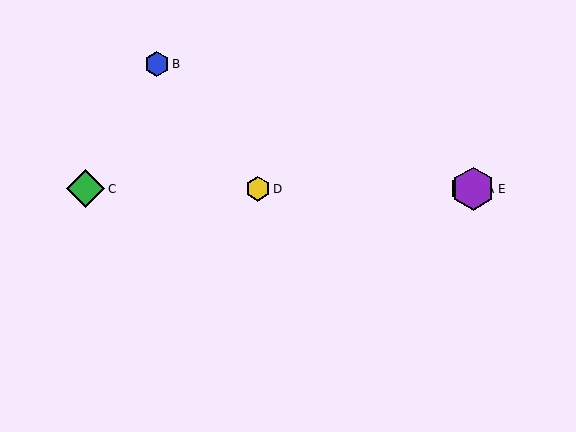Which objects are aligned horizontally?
Objects A, C, D, E are aligned horizontally.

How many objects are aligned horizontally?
4 objects (A, C, D, E) are aligned horizontally.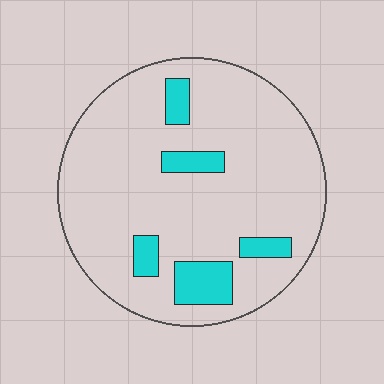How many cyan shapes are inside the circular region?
5.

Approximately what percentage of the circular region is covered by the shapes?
Approximately 15%.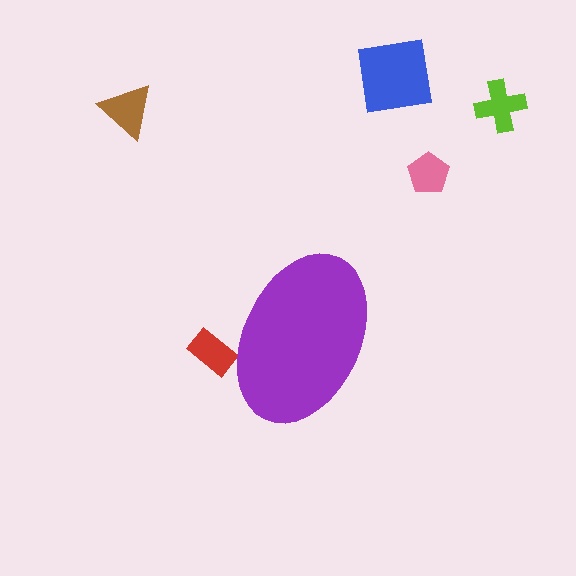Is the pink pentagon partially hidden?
No, the pink pentagon is fully visible.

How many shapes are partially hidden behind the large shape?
1 shape is partially hidden.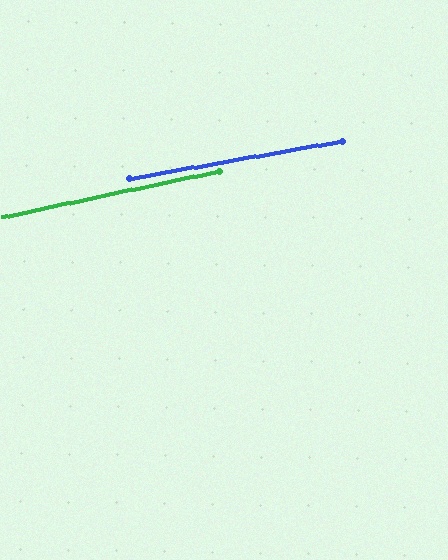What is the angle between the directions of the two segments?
Approximately 2 degrees.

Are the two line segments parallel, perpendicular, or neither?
Parallel — their directions differ by only 1.9°.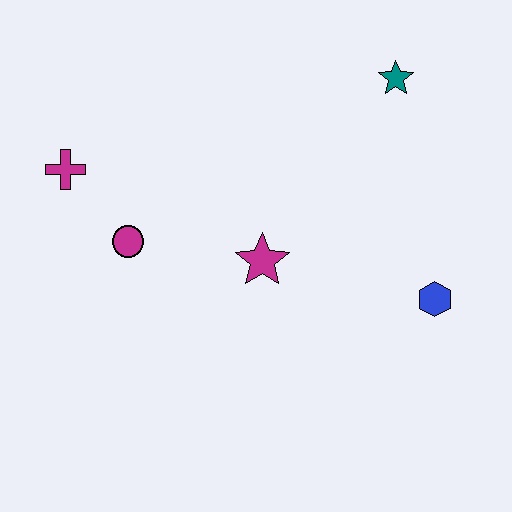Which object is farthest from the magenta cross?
The blue hexagon is farthest from the magenta cross.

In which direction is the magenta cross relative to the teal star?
The magenta cross is to the left of the teal star.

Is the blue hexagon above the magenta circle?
No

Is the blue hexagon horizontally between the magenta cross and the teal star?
No